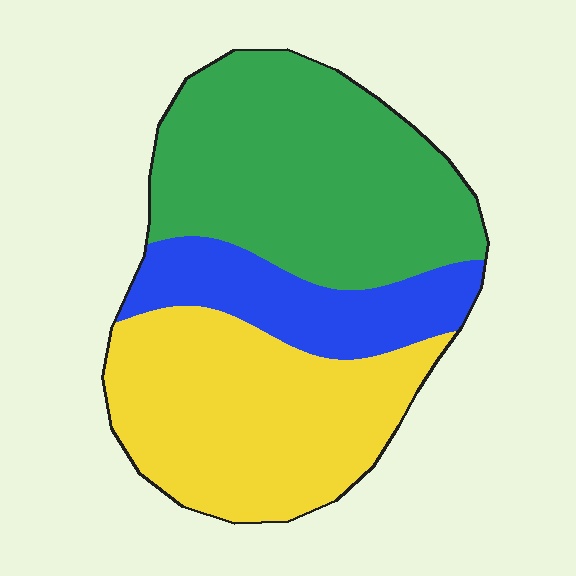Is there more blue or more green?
Green.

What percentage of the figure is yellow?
Yellow covers 38% of the figure.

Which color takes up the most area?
Green, at roughly 45%.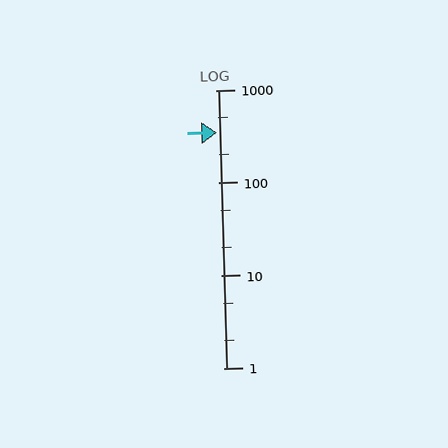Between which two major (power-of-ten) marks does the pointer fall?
The pointer is between 100 and 1000.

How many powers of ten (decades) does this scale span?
The scale spans 3 decades, from 1 to 1000.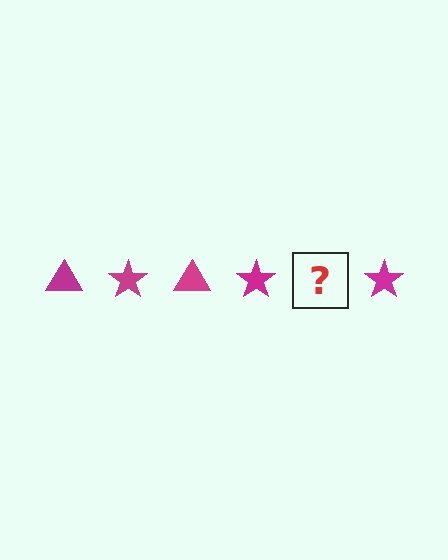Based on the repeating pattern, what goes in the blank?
The blank should be a magenta triangle.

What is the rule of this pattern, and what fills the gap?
The rule is that the pattern cycles through triangle, star shapes in magenta. The gap should be filled with a magenta triangle.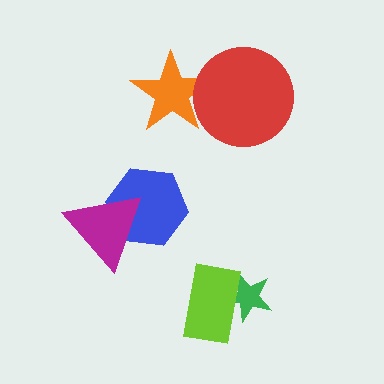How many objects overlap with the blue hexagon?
1 object overlaps with the blue hexagon.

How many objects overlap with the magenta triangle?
1 object overlaps with the magenta triangle.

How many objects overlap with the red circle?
1 object overlaps with the red circle.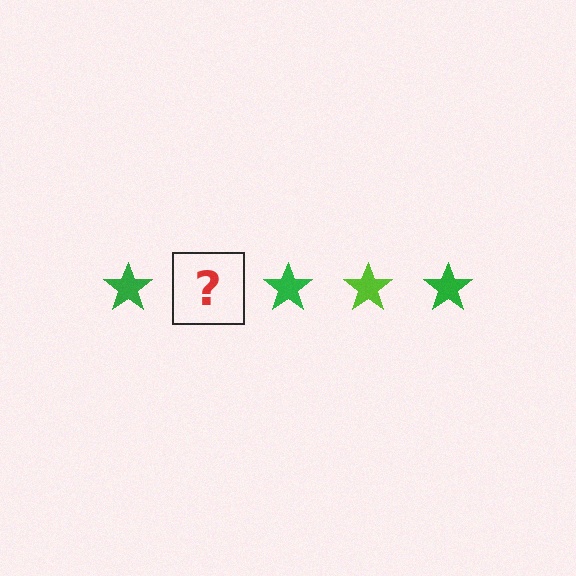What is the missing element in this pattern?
The missing element is a lime star.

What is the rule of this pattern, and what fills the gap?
The rule is that the pattern cycles through green, lime stars. The gap should be filled with a lime star.